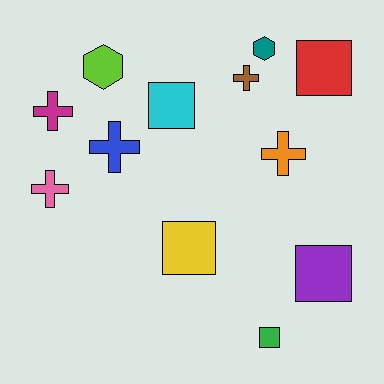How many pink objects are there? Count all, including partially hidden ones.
There is 1 pink object.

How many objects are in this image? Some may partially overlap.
There are 12 objects.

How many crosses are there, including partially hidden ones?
There are 5 crosses.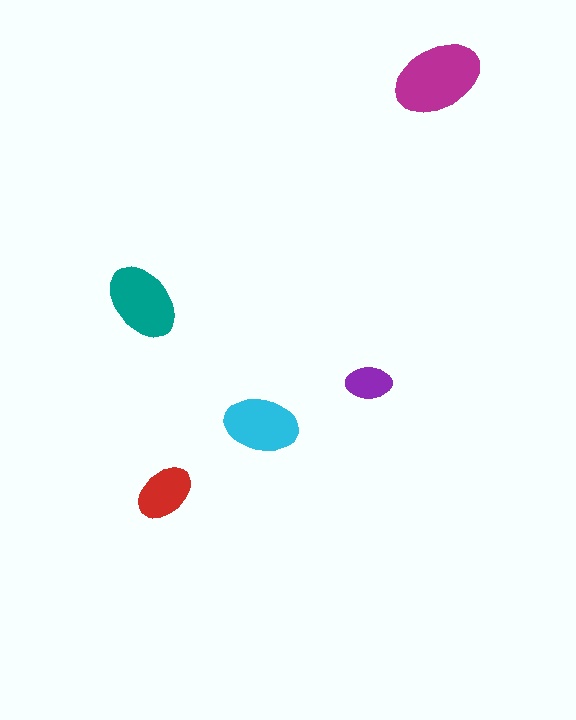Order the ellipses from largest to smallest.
the magenta one, the teal one, the cyan one, the red one, the purple one.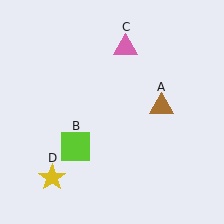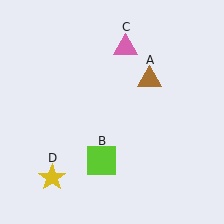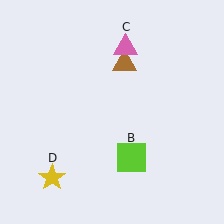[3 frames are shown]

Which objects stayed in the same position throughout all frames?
Pink triangle (object C) and yellow star (object D) remained stationary.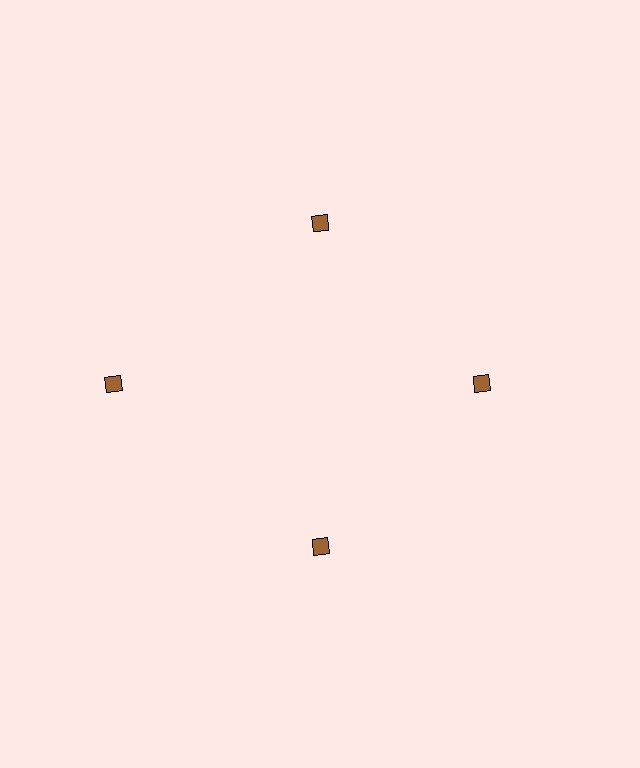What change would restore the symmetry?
The symmetry would be restored by moving it inward, back onto the ring so that all 4 diamonds sit at equal angles and equal distance from the center.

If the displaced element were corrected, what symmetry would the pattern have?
It would have 4-fold rotational symmetry — the pattern would map onto itself every 90 degrees.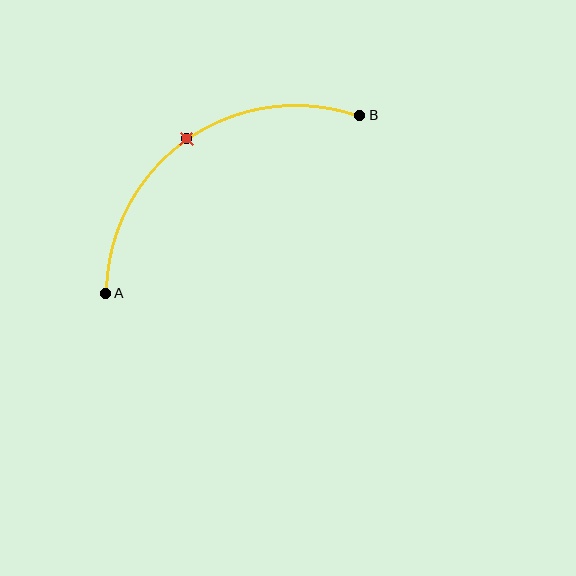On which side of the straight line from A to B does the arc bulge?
The arc bulges above and to the left of the straight line connecting A and B.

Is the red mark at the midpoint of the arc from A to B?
Yes. The red mark lies on the arc at equal arc-length from both A and B — it is the arc midpoint.